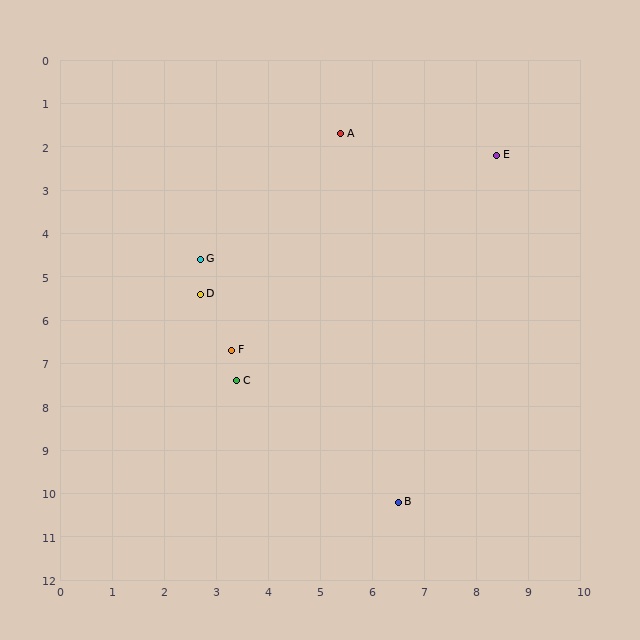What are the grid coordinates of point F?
Point F is at approximately (3.3, 6.7).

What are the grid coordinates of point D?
Point D is at approximately (2.7, 5.4).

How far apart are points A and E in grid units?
Points A and E are about 3.0 grid units apart.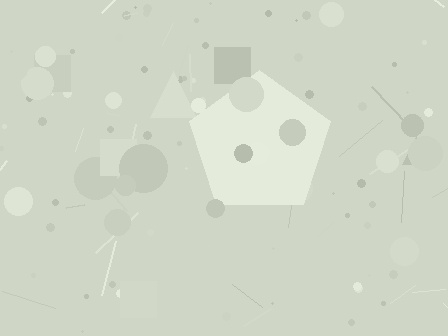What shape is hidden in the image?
A pentagon is hidden in the image.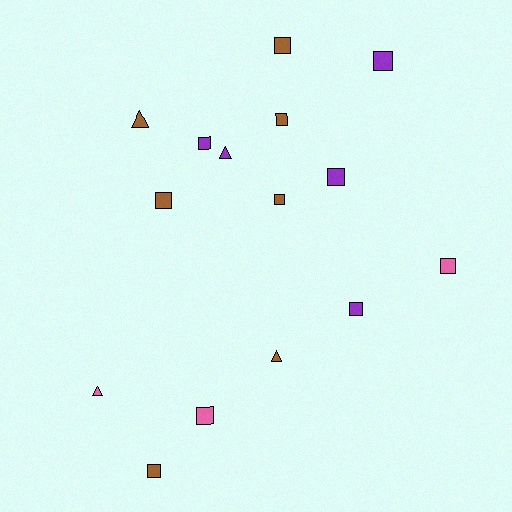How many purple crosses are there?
There are no purple crosses.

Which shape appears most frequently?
Square, with 11 objects.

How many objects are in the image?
There are 15 objects.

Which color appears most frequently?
Brown, with 7 objects.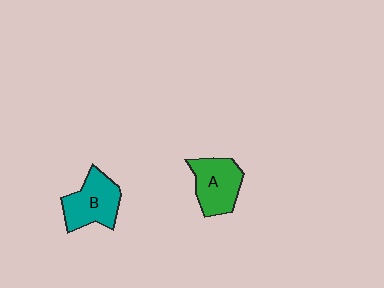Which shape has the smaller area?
Shape A (green).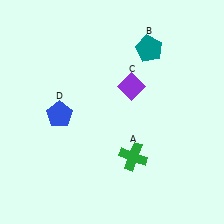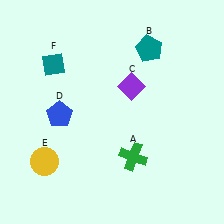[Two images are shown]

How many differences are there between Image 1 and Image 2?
There are 2 differences between the two images.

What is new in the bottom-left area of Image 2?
A yellow circle (E) was added in the bottom-left area of Image 2.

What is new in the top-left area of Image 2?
A teal diamond (F) was added in the top-left area of Image 2.